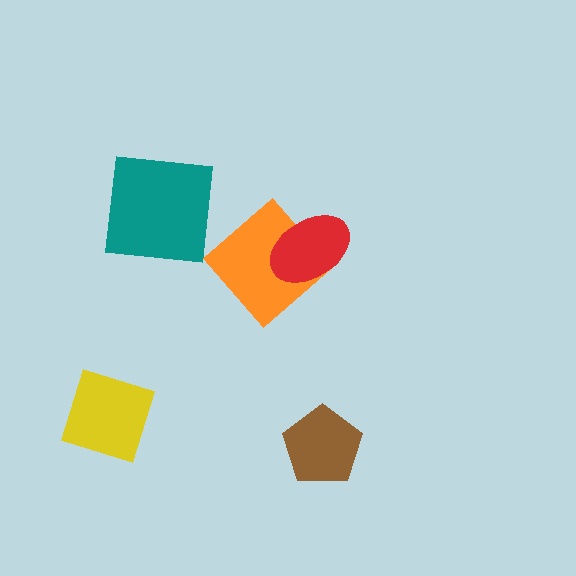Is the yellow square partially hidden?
No, no other shape covers it.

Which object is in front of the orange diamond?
The red ellipse is in front of the orange diamond.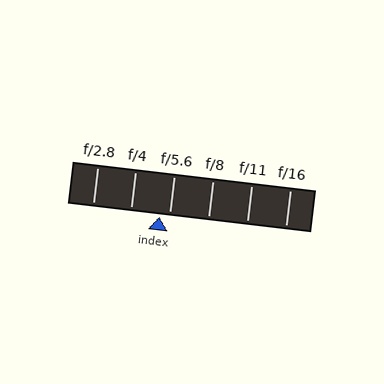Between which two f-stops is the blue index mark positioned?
The index mark is between f/4 and f/5.6.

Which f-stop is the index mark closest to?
The index mark is closest to f/5.6.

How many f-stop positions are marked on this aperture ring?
There are 6 f-stop positions marked.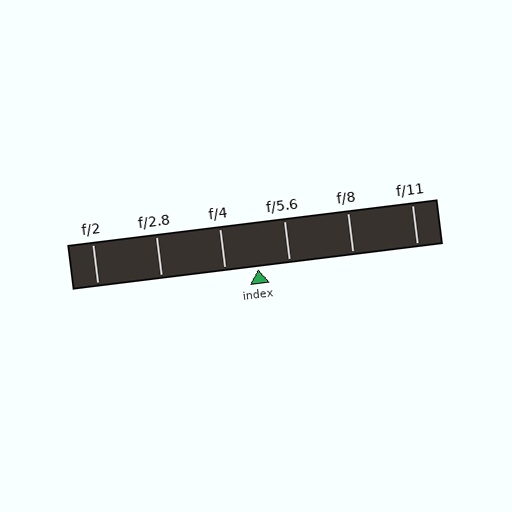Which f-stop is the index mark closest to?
The index mark is closest to f/5.6.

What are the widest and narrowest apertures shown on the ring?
The widest aperture shown is f/2 and the narrowest is f/11.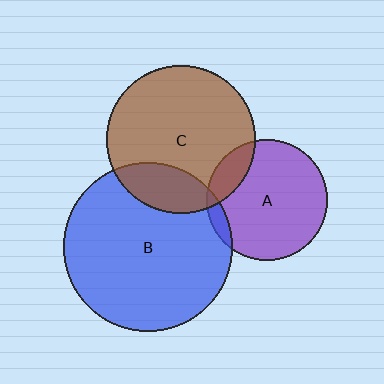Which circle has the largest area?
Circle B (blue).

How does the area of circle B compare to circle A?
Approximately 1.9 times.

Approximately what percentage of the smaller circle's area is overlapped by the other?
Approximately 5%.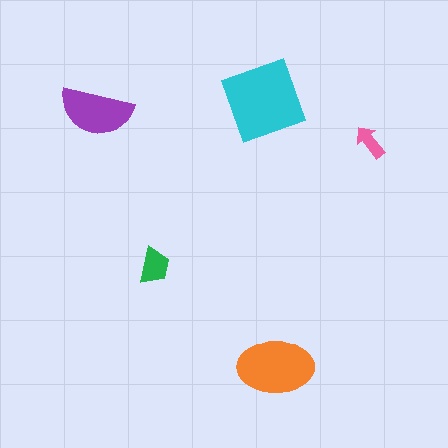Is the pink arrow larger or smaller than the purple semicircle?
Smaller.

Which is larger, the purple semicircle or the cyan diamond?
The cyan diamond.